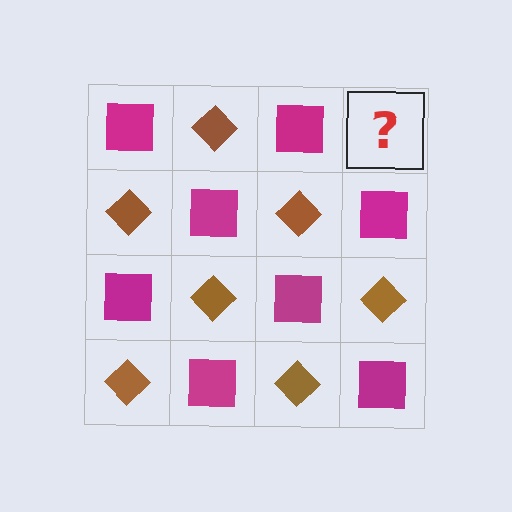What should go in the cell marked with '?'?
The missing cell should contain a brown diamond.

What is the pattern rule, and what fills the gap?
The rule is that it alternates magenta square and brown diamond in a checkerboard pattern. The gap should be filled with a brown diamond.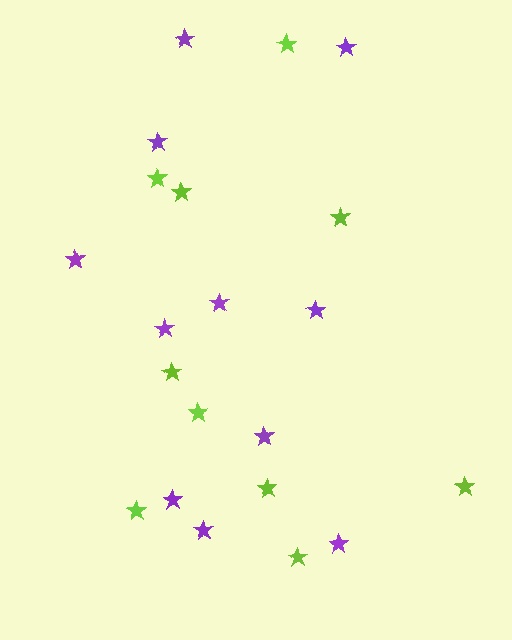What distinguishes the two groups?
There are 2 groups: one group of lime stars (10) and one group of purple stars (11).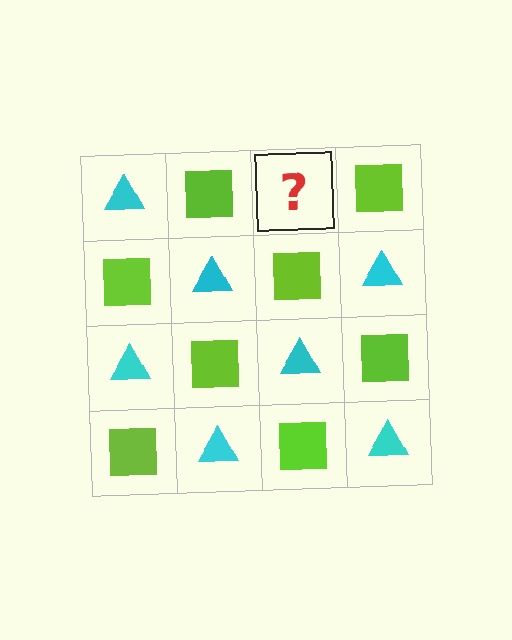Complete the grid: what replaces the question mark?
The question mark should be replaced with a cyan triangle.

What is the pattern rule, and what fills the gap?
The rule is that it alternates cyan triangle and lime square in a checkerboard pattern. The gap should be filled with a cyan triangle.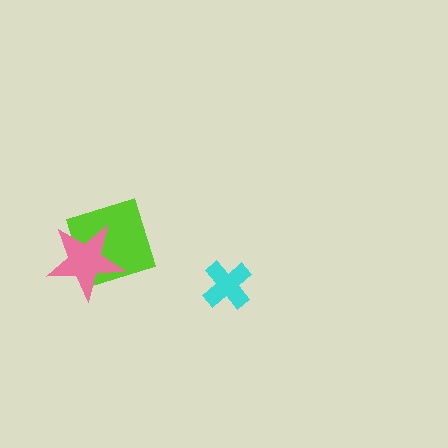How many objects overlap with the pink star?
1 object overlaps with the pink star.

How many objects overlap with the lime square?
1 object overlaps with the lime square.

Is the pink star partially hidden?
No, no other shape covers it.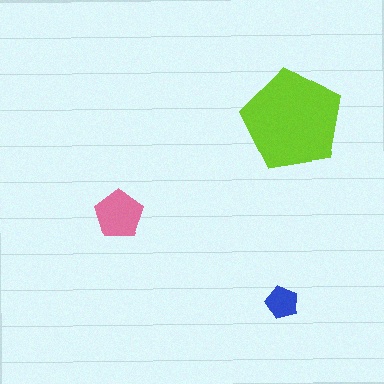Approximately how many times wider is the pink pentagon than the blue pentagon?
About 1.5 times wider.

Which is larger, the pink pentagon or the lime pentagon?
The lime one.